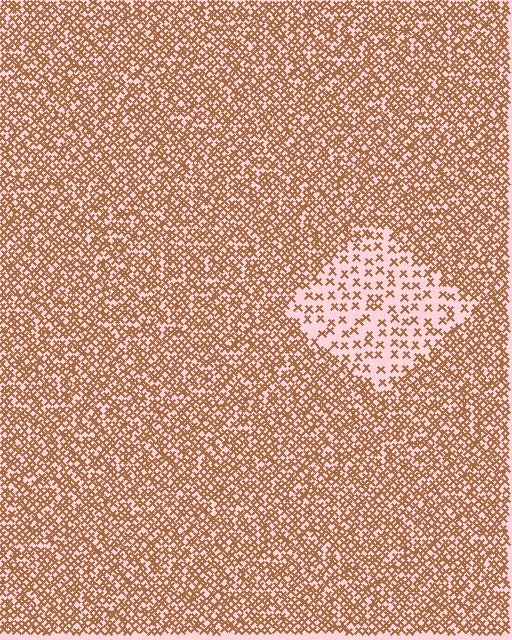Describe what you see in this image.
The image contains small brown elements arranged at two different densities. A diamond-shaped region is visible where the elements are less densely packed than the surrounding area.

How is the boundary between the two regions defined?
The boundary is defined by a change in element density (approximately 2.7x ratio). All elements are the same color, size, and shape.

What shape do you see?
I see a diamond.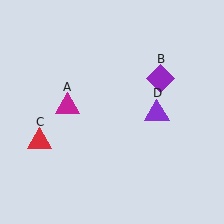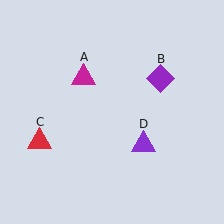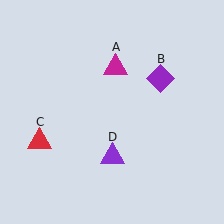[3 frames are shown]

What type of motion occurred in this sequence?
The magenta triangle (object A), purple triangle (object D) rotated clockwise around the center of the scene.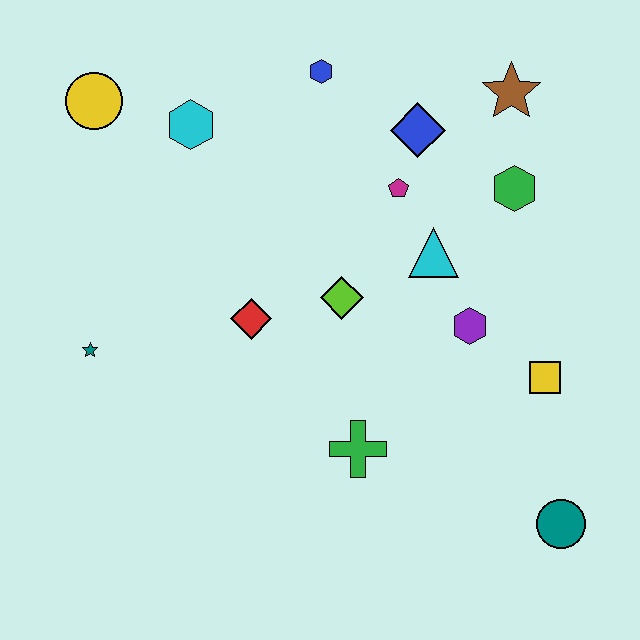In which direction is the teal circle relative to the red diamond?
The teal circle is to the right of the red diamond.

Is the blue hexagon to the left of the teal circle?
Yes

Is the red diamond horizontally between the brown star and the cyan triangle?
No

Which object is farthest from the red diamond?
The teal circle is farthest from the red diamond.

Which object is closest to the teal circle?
The yellow square is closest to the teal circle.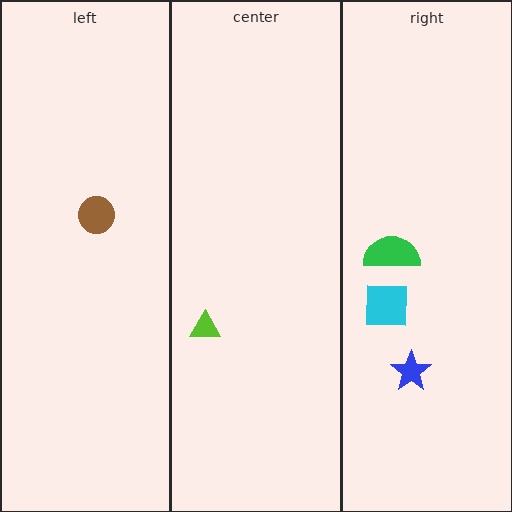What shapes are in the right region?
The green semicircle, the cyan square, the blue star.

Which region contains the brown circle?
The left region.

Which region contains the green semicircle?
The right region.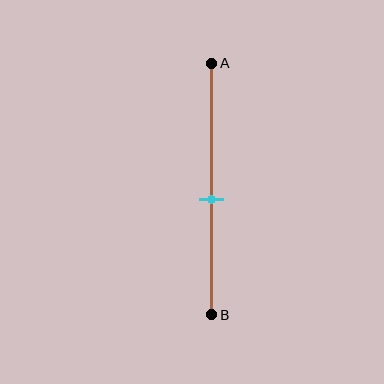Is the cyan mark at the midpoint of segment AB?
No, the mark is at about 55% from A, not at the 50% midpoint.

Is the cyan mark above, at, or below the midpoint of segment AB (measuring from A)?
The cyan mark is below the midpoint of segment AB.